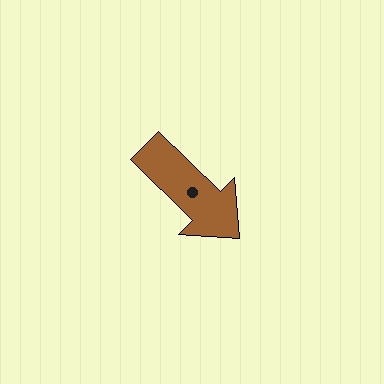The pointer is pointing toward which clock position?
Roughly 4 o'clock.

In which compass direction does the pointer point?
Southeast.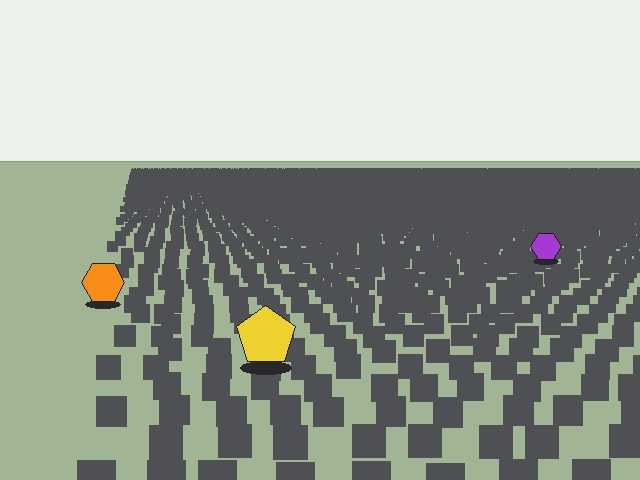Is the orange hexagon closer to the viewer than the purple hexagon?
Yes. The orange hexagon is closer — you can tell from the texture gradient: the ground texture is coarser near it.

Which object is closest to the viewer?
The yellow pentagon is closest. The texture marks near it are larger and more spread out.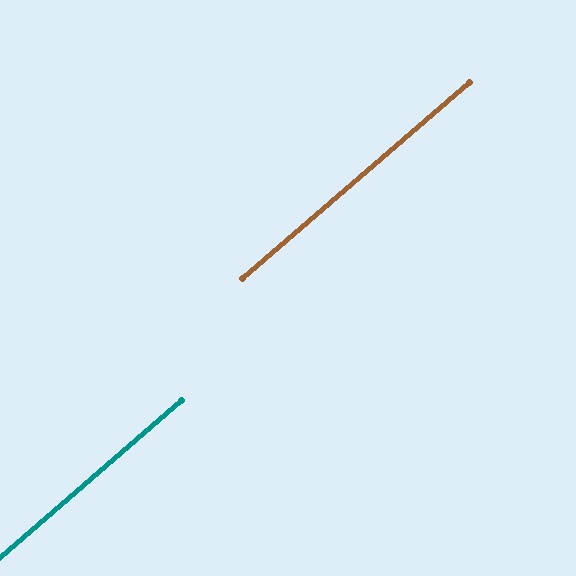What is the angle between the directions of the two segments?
Approximately 0 degrees.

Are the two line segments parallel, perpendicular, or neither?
Parallel — their directions differ by only 0.2°.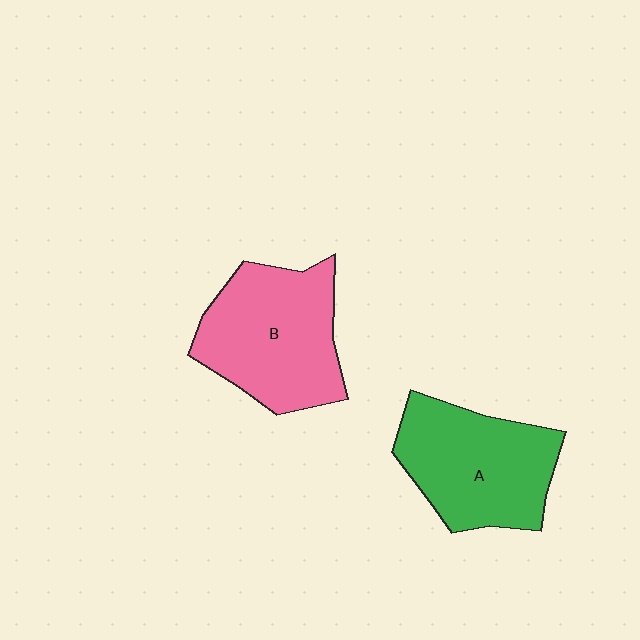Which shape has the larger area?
Shape B (pink).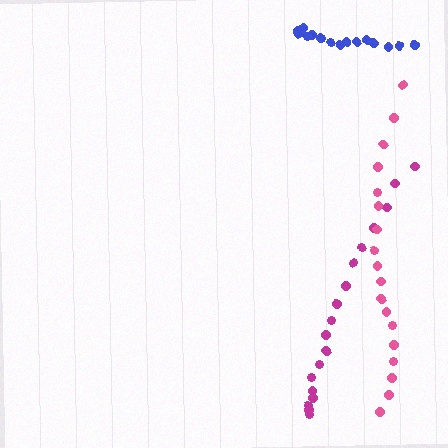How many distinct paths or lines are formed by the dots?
There are 3 distinct paths.